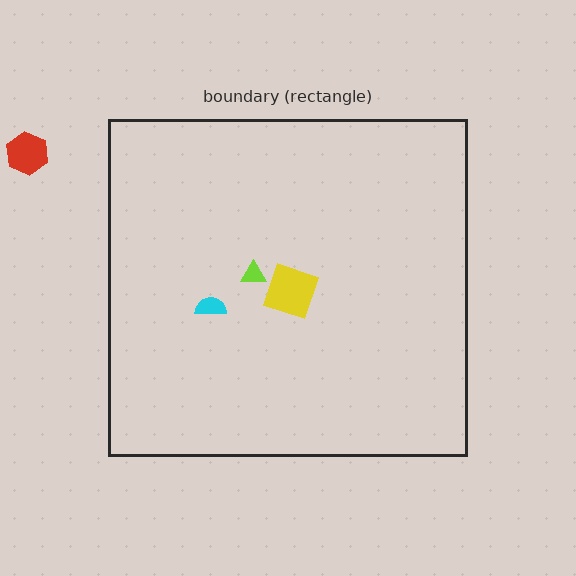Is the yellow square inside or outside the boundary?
Inside.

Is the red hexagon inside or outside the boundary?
Outside.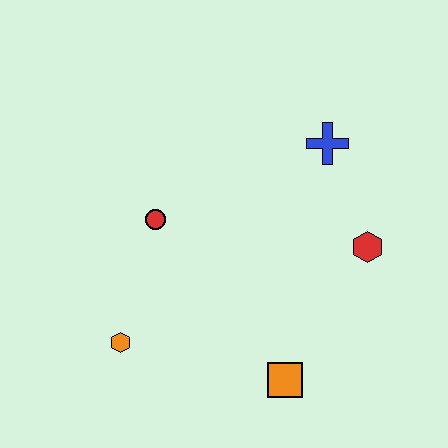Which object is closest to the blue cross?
The red hexagon is closest to the blue cross.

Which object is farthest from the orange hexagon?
The blue cross is farthest from the orange hexagon.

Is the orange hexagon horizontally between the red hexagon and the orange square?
No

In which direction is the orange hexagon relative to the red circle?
The orange hexagon is below the red circle.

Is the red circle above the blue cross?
No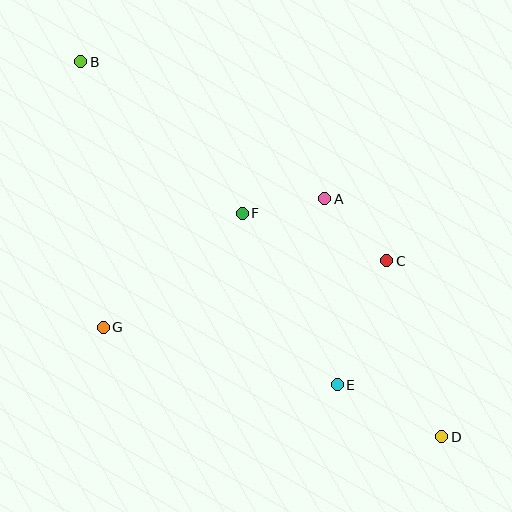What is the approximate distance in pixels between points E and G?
The distance between E and G is approximately 241 pixels.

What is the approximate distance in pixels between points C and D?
The distance between C and D is approximately 185 pixels.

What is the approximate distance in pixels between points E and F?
The distance between E and F is approximately 196 pixels.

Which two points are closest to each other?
Points A and F are closest to each other.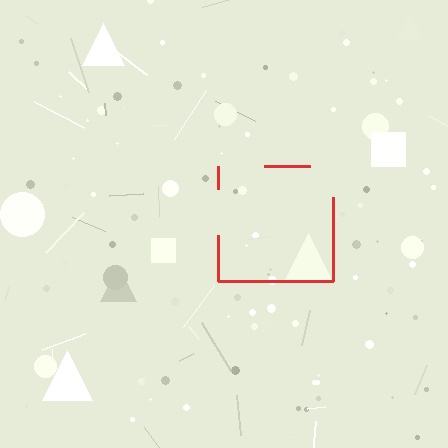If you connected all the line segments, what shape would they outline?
They would outline a square.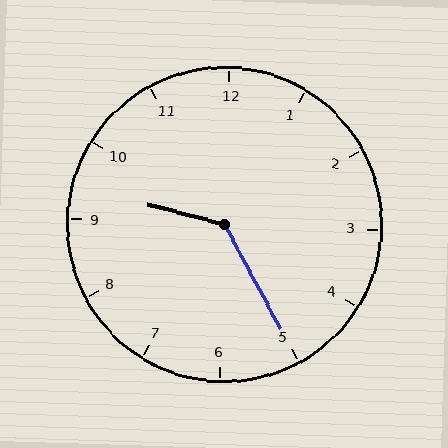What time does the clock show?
9:25.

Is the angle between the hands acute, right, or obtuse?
It is obtuse.